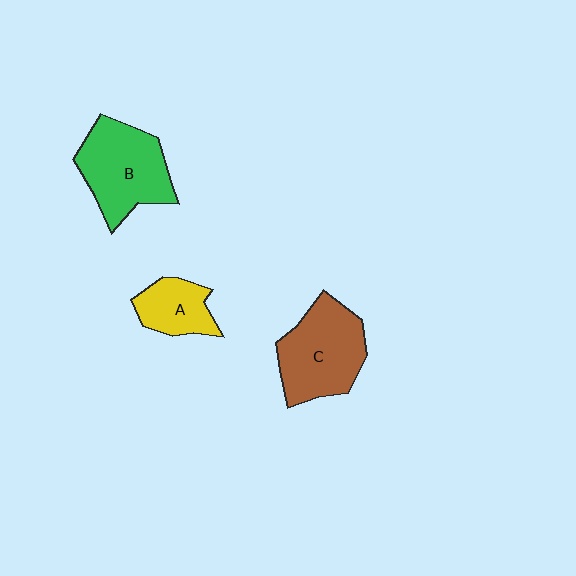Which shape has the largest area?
Shape B (green).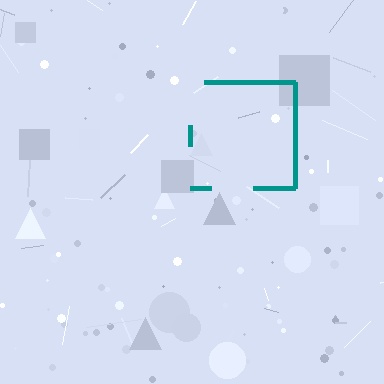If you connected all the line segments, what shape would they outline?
They would outline a square.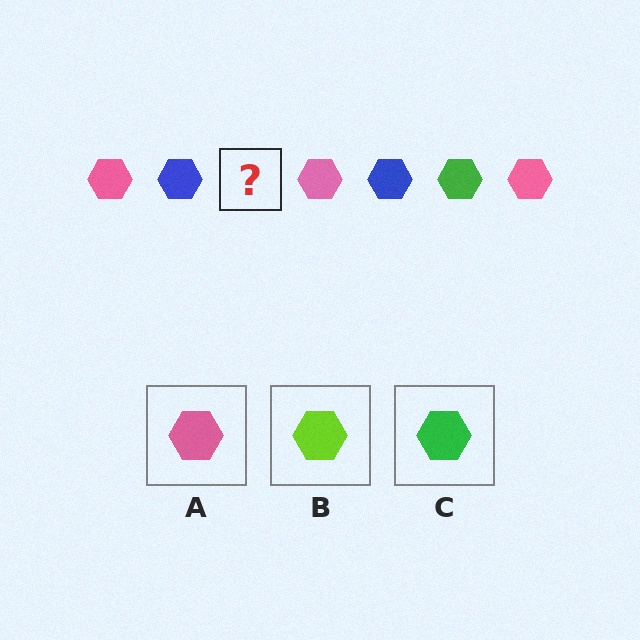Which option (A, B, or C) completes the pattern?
C.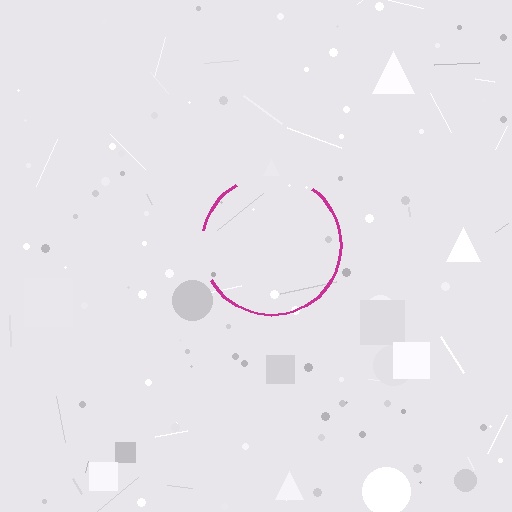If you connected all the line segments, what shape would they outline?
They would outline a circle.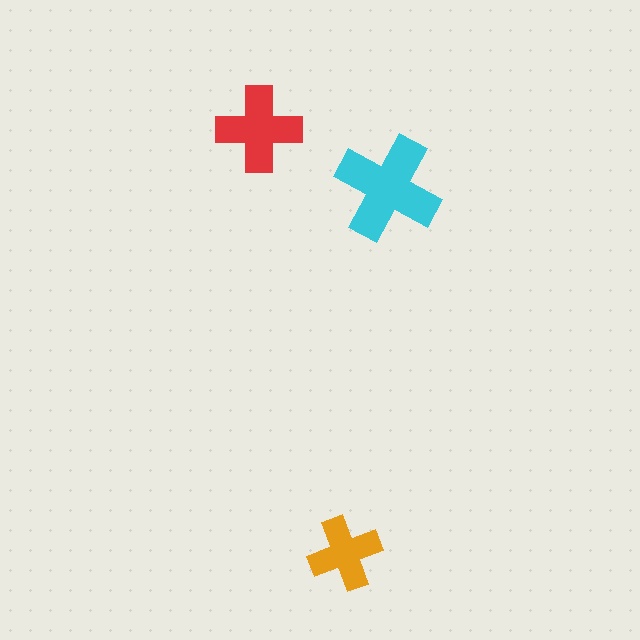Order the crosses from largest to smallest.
the cyan one, the red one, the orange one.